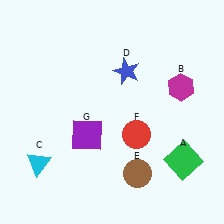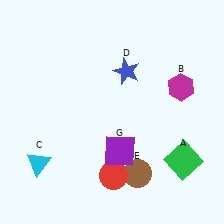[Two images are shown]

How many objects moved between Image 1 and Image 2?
2 objects moved between the two images.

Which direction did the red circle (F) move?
The red circle (F) moved down.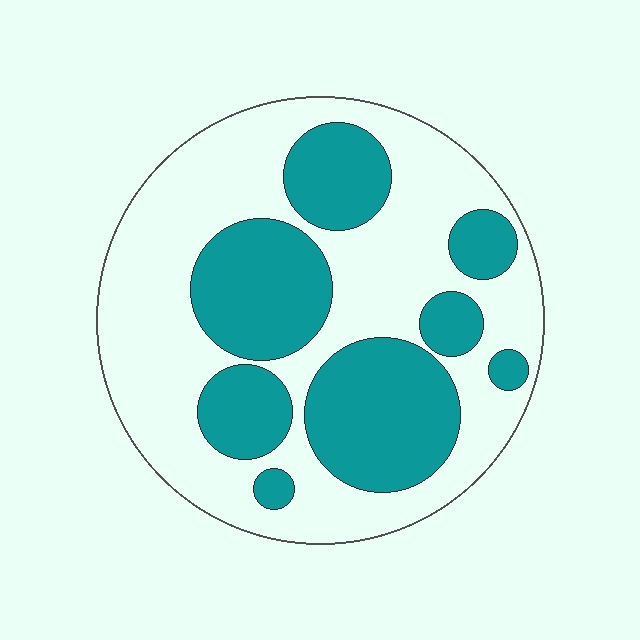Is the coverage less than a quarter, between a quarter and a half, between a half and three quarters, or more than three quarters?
Between a quarter and a half.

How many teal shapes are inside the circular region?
8.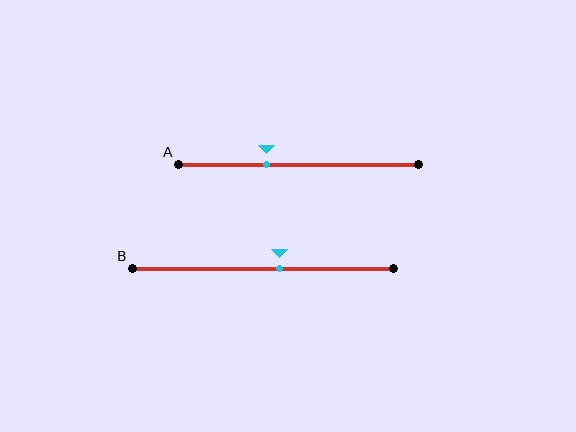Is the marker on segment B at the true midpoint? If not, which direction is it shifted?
No, the marker on segment B is shifted to the right by about 6% of the segment length.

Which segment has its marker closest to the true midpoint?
Segment B has its marker closest to the true midpoint.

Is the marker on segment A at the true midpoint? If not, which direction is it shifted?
No, the marker on segment A is shifted to the left by about 13% of the segment length.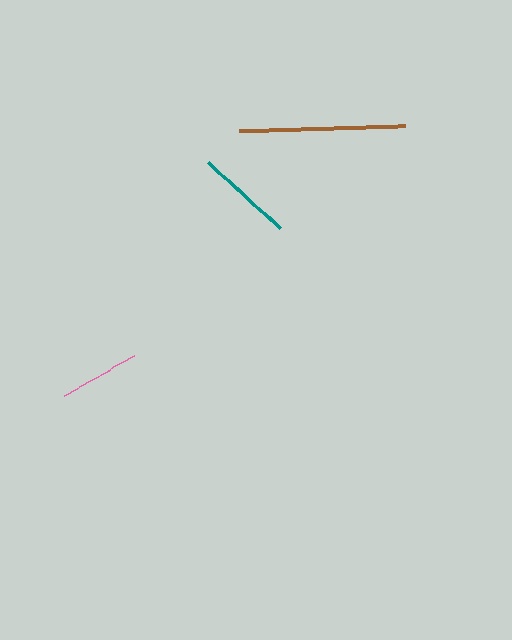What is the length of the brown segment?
The brown segment is approximately 166 pixels long.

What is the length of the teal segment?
The teal segment is approximately 98 pixels long.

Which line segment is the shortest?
The pink line is the shortest at approximately 80 pixels.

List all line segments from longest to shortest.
From longest to shortest: brown, teal, pink.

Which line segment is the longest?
The brown line is the longest at approximately 166 pixels.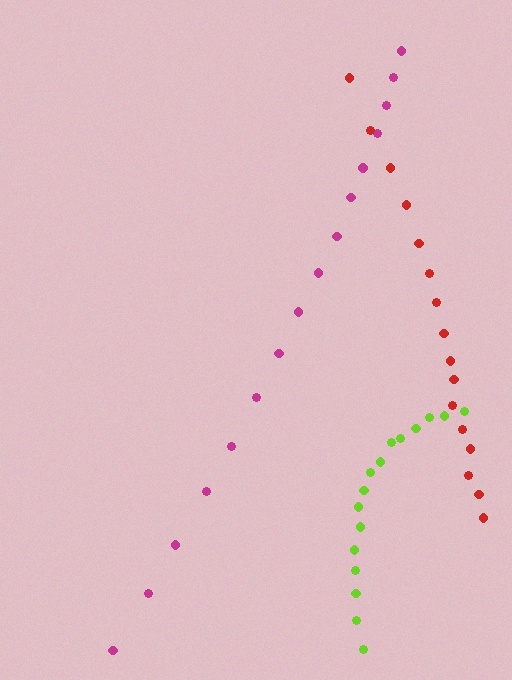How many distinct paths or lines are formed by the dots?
There are 3 distinct paths.